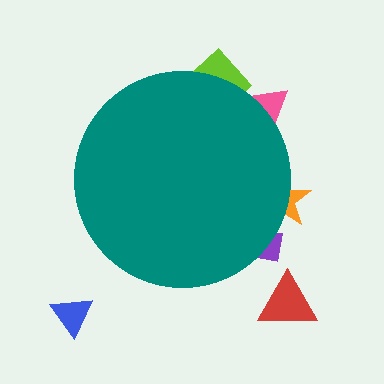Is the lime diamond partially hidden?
Yes, the lime diamond is partially hidden behind the teal circle.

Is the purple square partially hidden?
Yes, the purple square is partially hidden behind the teal circle.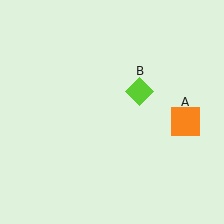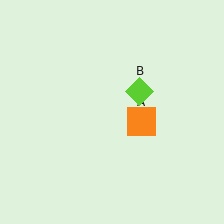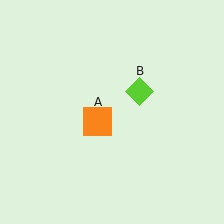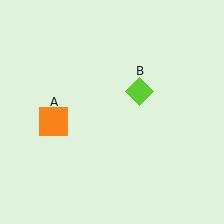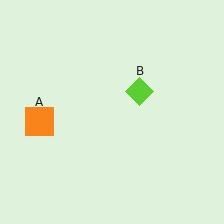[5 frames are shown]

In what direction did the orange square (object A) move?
The orange square (object A) moved left.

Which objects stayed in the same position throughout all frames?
Lime diamond (object B) remained stationary.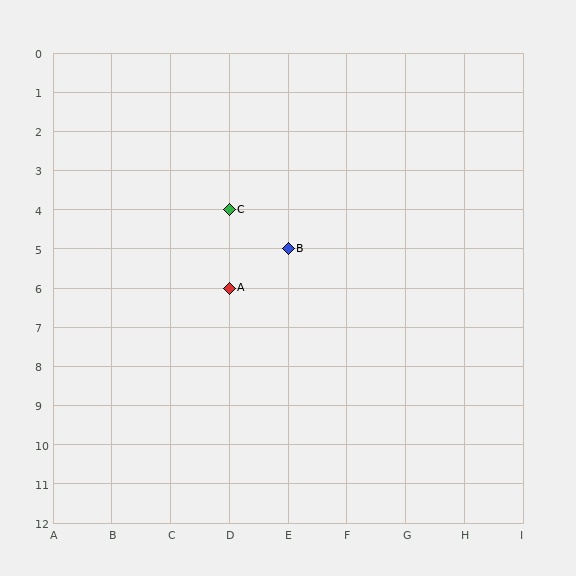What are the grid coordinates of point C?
Point C is at grid coordinates (D, 4).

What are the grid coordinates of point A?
Point A is at grid coordinates (D, 6).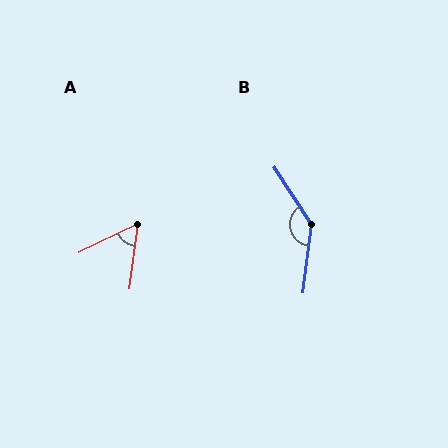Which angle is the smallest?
A, at approximately 57 degrees.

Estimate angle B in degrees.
Approximately 140 degrees.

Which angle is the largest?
B, at approximately 140 degrees.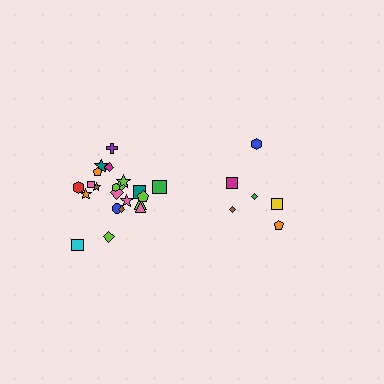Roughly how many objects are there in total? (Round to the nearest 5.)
Roughly 30 objects in total.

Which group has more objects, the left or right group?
The left group.